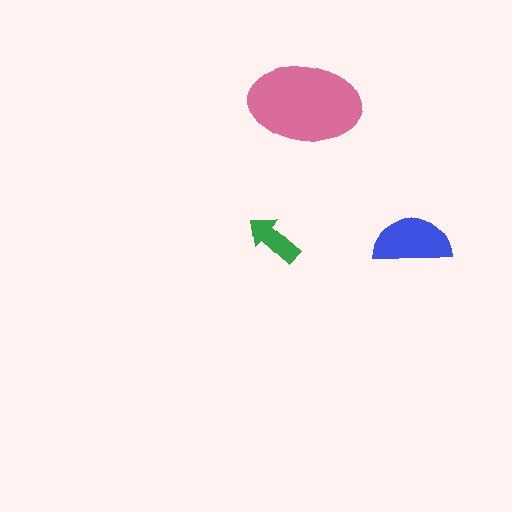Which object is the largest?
The pink ellipse.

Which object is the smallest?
The green arrow.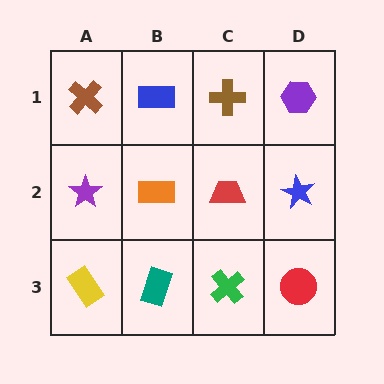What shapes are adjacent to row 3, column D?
A blue star (row 2, column D), a green cross (row 3, column C).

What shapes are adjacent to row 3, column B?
An orange rectangle (row 2, column B), a yellow rectangle (row 3, column A), a green cross (row 3, column C).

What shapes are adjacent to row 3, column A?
A purple star (row 2, column A), a teal rectangle (row 3, column B).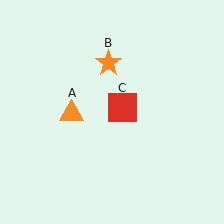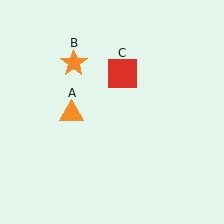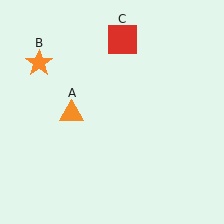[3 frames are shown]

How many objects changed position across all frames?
2 objects changed position: orange star (object B), red square (object C).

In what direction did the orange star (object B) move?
The orange star (object B) moved left.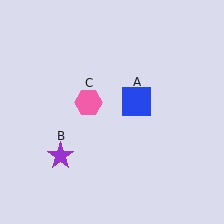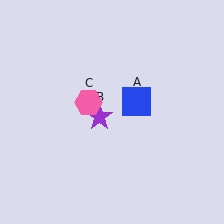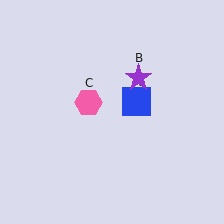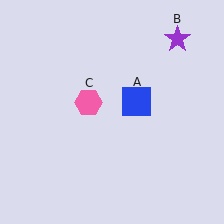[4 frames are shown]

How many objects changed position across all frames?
1 object changed position: purple star (object B).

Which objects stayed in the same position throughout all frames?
Blue square (object A) and pink hexagon (object C) remained stationary.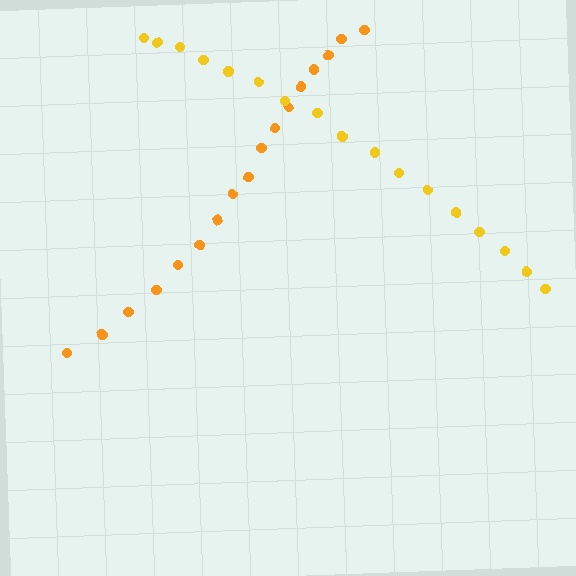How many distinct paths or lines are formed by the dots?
There are 2 distinct paths.